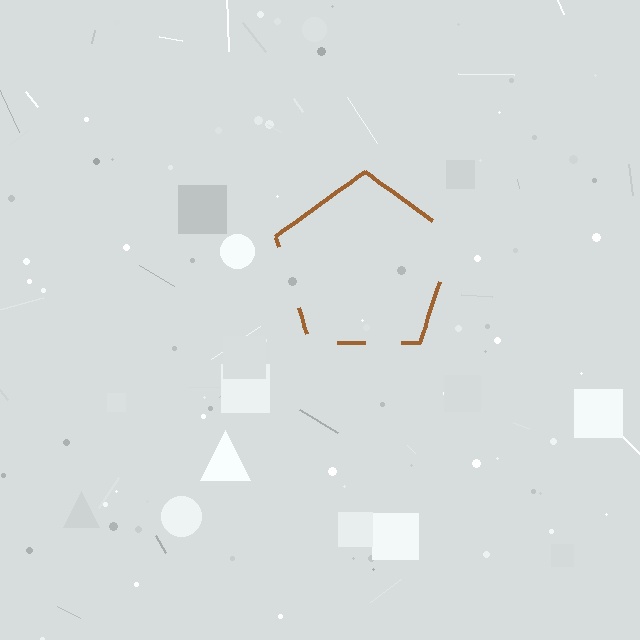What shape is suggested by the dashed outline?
The dashed outline suggests a pentagon.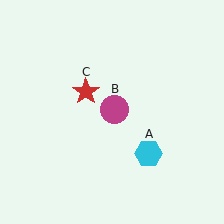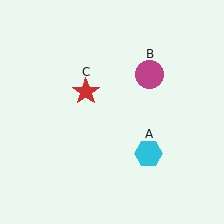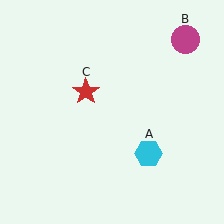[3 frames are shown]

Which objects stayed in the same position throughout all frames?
Cyan hexagon (object A) and red star (object C) remained stationary.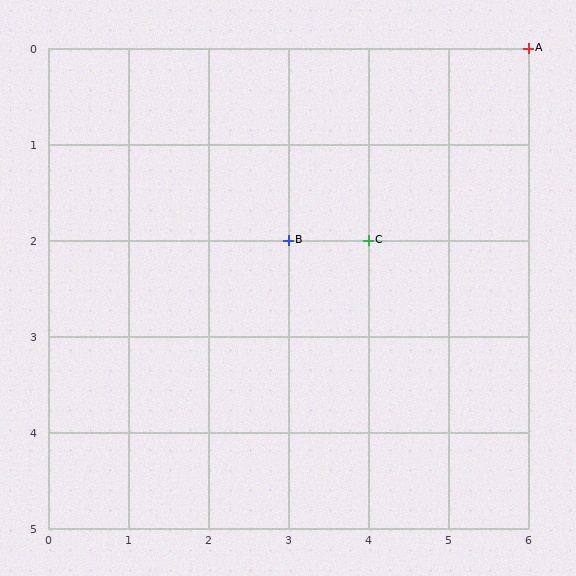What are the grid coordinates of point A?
Point A is at grid coordinates (6, 0).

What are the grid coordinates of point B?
Point B is at grid coordinates (3, 2).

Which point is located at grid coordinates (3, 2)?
Point B is at (3, 2).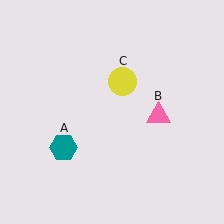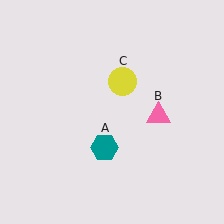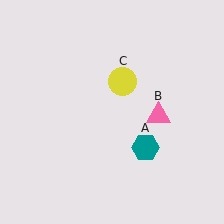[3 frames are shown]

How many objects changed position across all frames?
1 object changed position: teal hexagon (object A).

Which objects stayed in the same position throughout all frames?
Pink triangle (object B) and yellow circle (object C) remained stationary.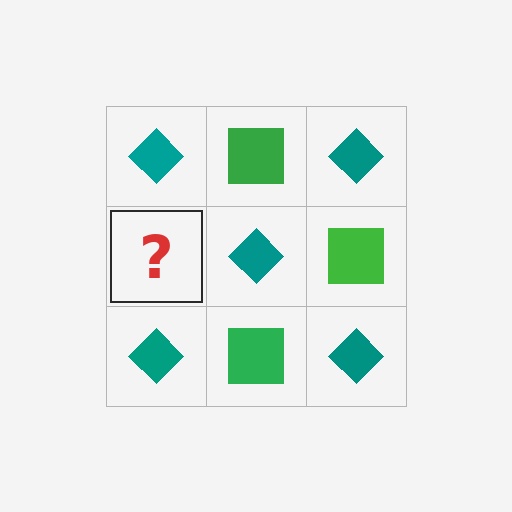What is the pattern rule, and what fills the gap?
The rule is that it alternates teal diamond and green square in a checkerboard pattern. The gap should be filled with a green square.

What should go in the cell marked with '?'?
The missing cell should contain a green square.